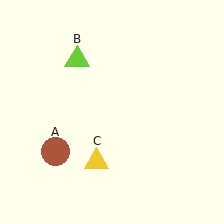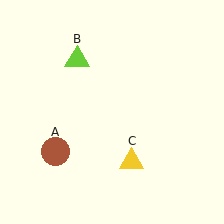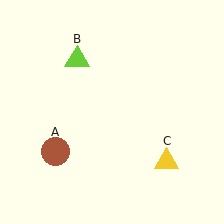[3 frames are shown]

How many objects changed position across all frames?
1 object changed position: yellow triangle (object C).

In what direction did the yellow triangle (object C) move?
The yellow triangle (object C) moved right.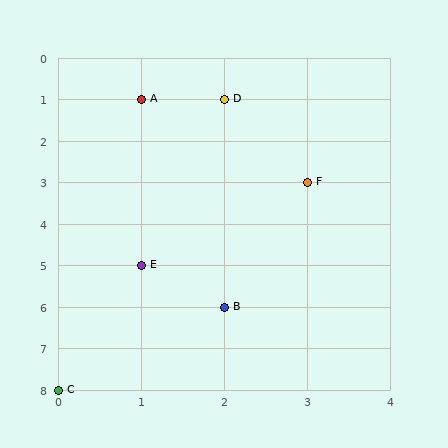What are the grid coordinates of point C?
Point C is at grid coordinates (0, 8).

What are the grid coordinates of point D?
Point D is at grid coordinates (2, 1).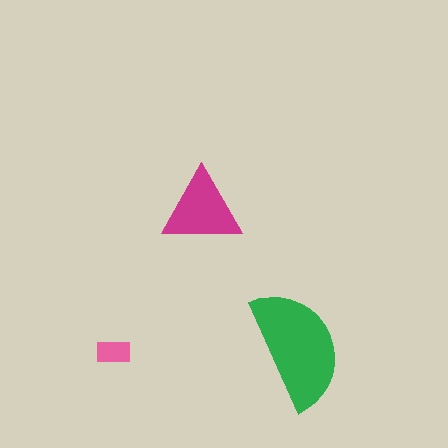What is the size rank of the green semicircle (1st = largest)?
1st.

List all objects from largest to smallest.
The green semicircle, the magenta triangle, the pink rectangle.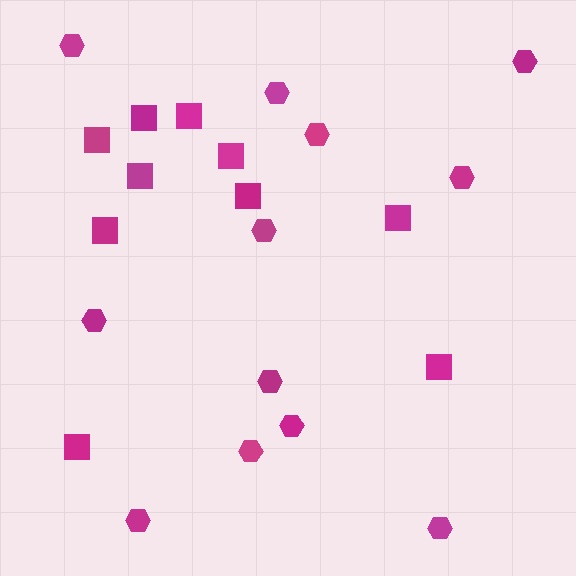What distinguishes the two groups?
There are 2 groups: one group of squares (10) and one group of hexagons (12).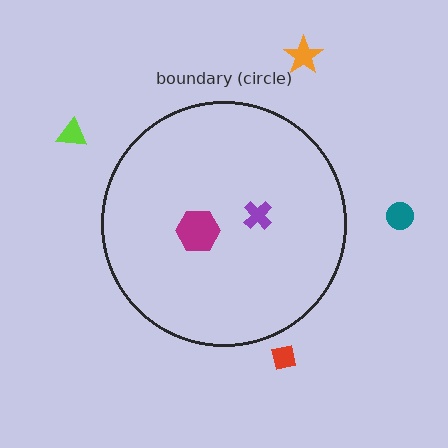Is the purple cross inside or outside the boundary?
Inside.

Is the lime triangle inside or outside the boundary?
Outside.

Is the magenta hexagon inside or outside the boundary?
Inside.